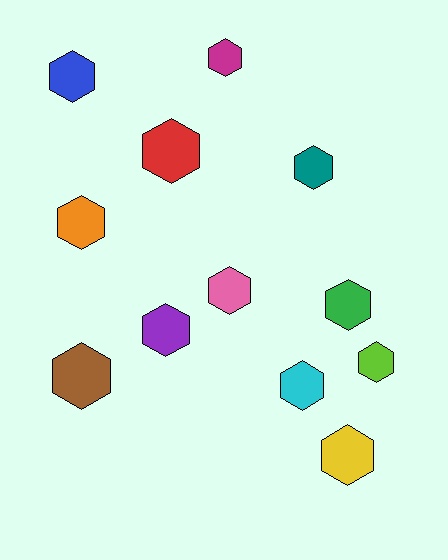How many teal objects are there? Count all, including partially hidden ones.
There is 1 teal object.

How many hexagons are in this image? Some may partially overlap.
There are 12 hexagons.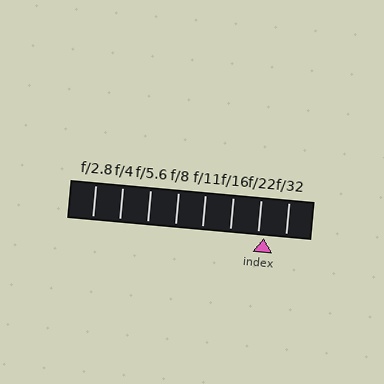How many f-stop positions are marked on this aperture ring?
There are 8 f-stop positions marked.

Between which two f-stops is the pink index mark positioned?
The index mark is between f/22 and f/32.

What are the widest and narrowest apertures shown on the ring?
The widest aperture shown is f/2.8 and the narrowest is f/32.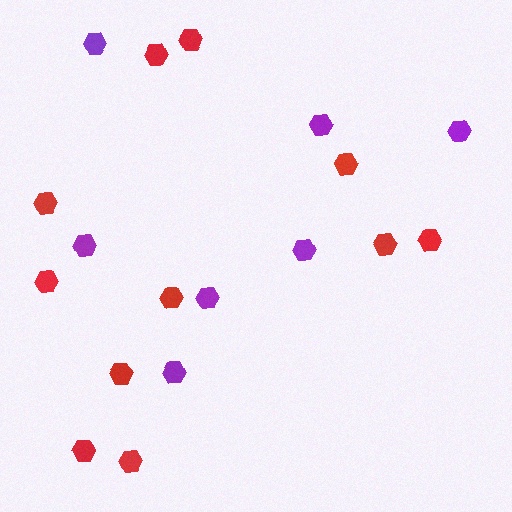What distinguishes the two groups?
There are 2 groups: one group of purple hexagons (7) and one group of red hexagons (11).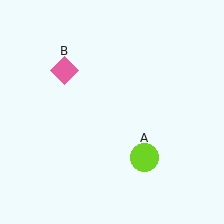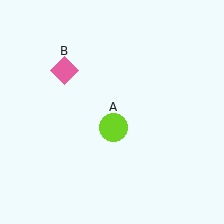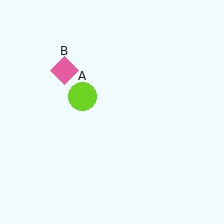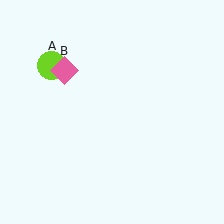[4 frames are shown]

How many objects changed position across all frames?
1 object changed position: lime circle (object A).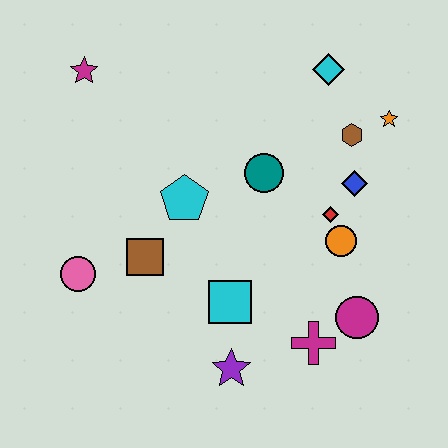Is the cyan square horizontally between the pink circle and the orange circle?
Yes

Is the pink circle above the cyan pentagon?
No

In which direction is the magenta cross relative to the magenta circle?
The magenta cross is to the left of the magenta circle.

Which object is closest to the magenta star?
The cyan pentagon is closest to the magenta star.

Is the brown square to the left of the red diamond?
Yes